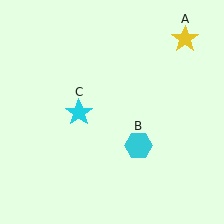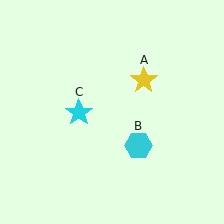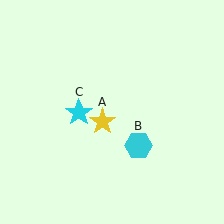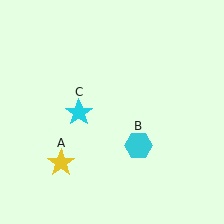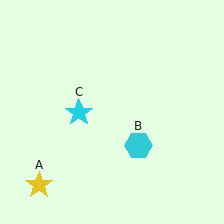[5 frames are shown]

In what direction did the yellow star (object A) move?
The yellow star (object A) moved down and to the left.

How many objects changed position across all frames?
1 object changed position: yellow star (object A).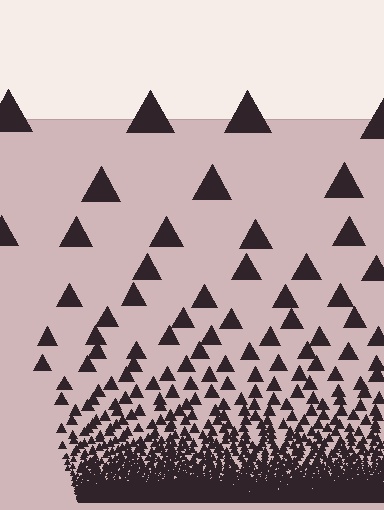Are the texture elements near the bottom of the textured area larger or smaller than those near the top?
Smaller. The gradient is inverted — elements near the bottom are smaller and denser.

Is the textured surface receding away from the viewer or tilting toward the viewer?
The surface appears to tilt toward the viewer. Texture elements get larger and sparser toward the top.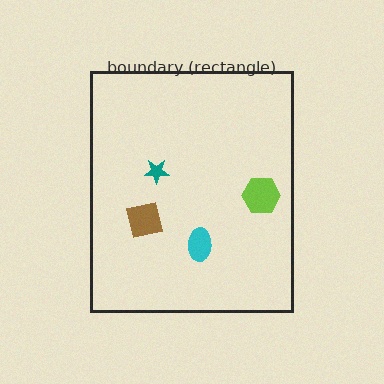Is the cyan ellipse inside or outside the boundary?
Inside.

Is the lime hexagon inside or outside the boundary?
Inside.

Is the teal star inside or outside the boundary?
Inside.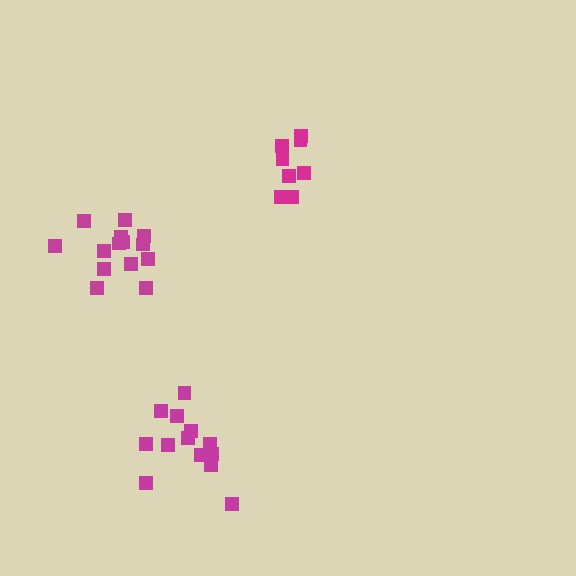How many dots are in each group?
Group 1: 13 dots, Group 2: 14 dots, Group 3: 8 dots (35 total).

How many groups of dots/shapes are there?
There are 3 groups.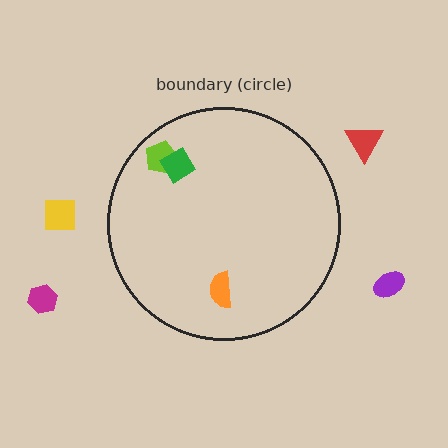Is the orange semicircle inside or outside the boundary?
Inside.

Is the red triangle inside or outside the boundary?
Outside.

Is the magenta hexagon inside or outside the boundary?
Outside.